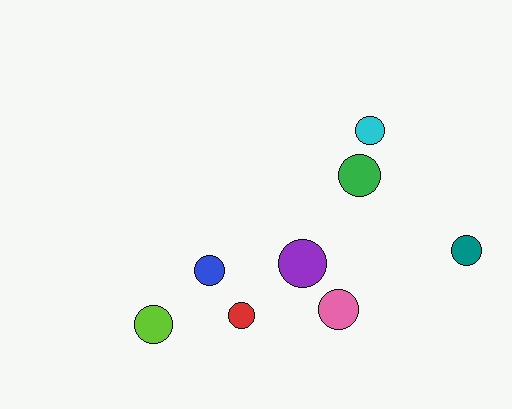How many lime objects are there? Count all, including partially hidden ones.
There is 1 lime object.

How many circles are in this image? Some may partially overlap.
There are 8 circles.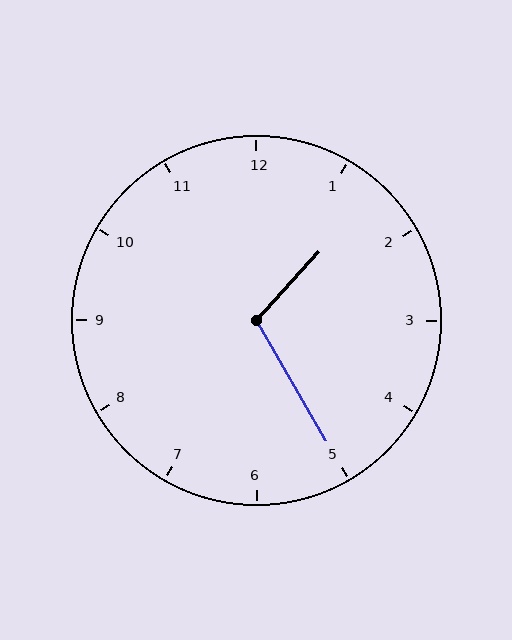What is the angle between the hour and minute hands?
Approximately 108 degrees.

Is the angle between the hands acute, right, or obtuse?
It is obtuse.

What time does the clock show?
1:25.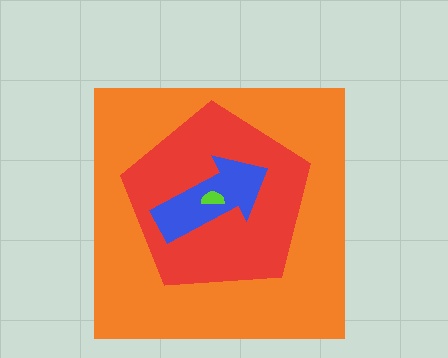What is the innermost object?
The lime semicircle.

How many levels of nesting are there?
4.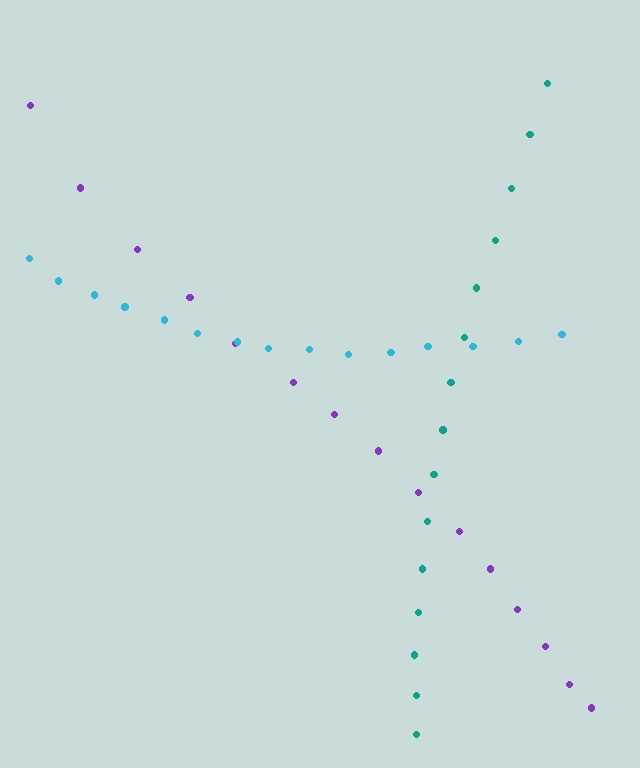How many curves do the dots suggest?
There are 3 distinct paths.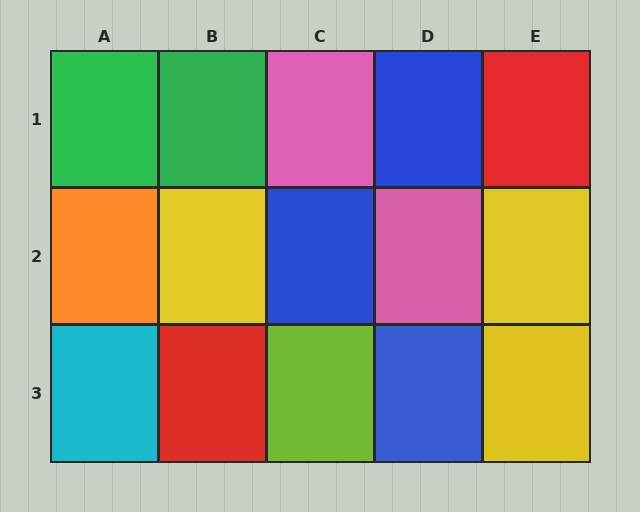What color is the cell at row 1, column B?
Green.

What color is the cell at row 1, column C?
Pink.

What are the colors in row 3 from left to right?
Cyan, red, lime, blue, yellow.